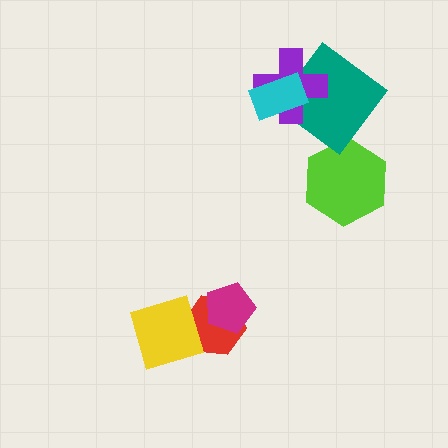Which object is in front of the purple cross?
The cyan rectangle is in front of the purple cross.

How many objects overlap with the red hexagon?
2 objects overlap with the red hexagon.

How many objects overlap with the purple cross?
2 objects overlap with the purple cross.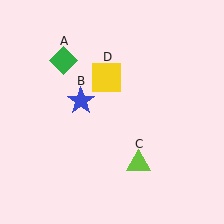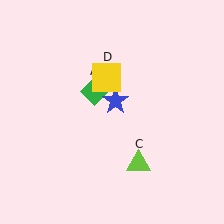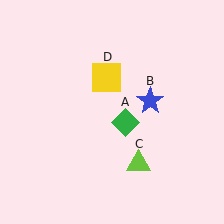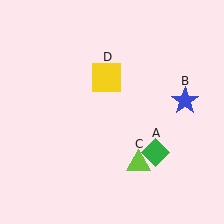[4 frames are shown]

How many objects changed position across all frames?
2 objects changed position: green diamond (object A), blue star (object B).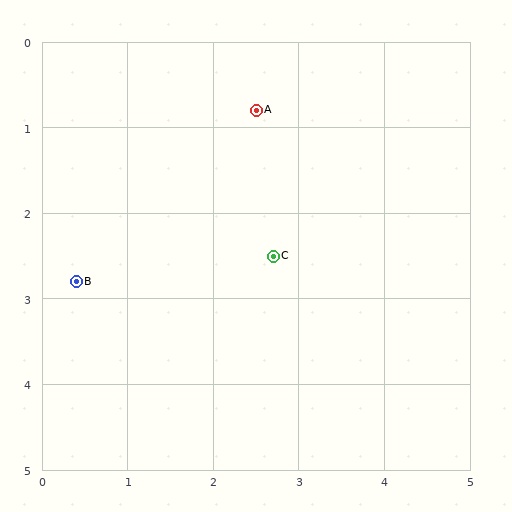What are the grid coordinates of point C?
Point C is at approximately (2.7, 2.5).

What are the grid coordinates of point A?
Point A is at approximately (2.5, 0.8).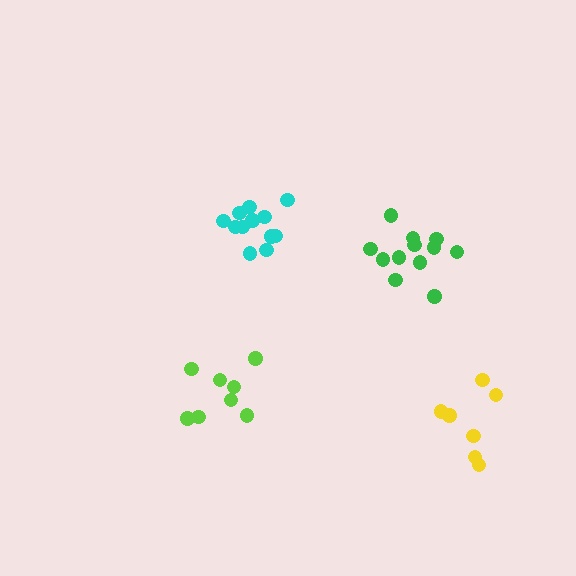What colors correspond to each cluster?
The clusters are colored: green, cyan, yellow, lime.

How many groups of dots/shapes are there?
There are 4 groups.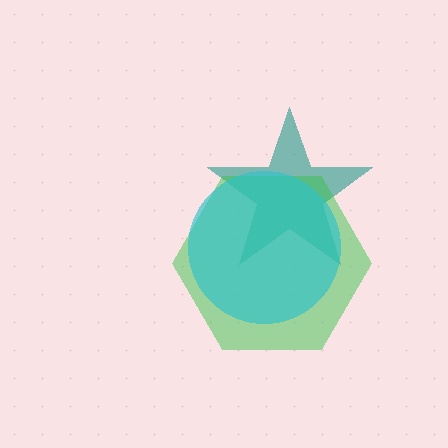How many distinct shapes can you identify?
There are 3 distinct shapes: a teal star, a green hexagon, a cyan circle.